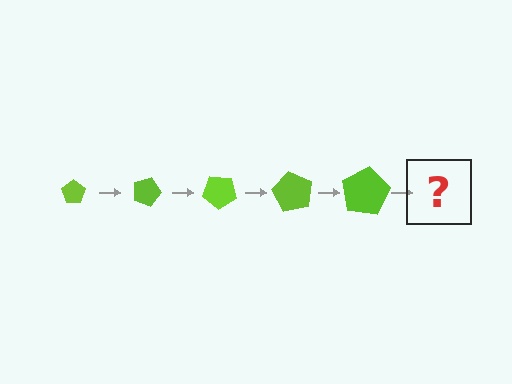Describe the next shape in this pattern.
It should be a pentagon, larger than the previous one and rotated 100 degrees from the start.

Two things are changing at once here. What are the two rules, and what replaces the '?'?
The two rules are that the pentagon grows larger each step and it rotates 20 degrees each step. The '?' should be a pentagon, larger than the previous one and rotated 100 degrees from the start.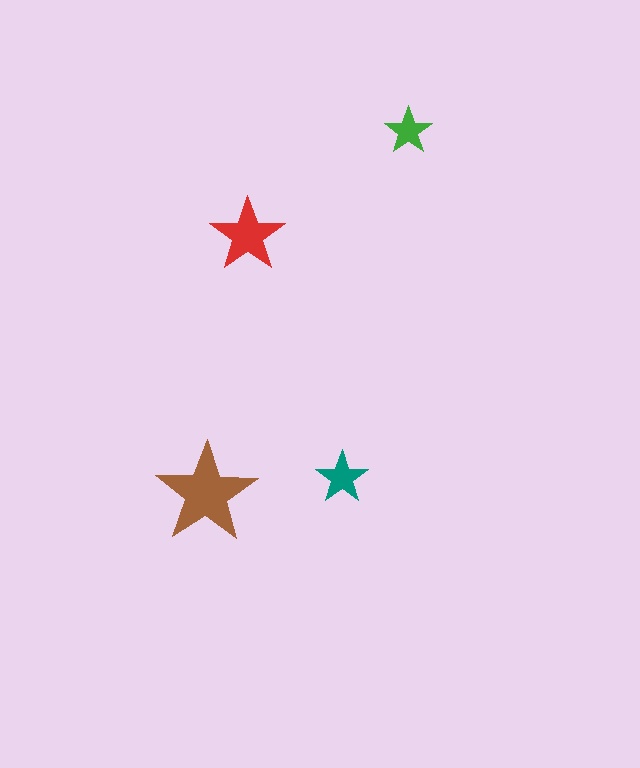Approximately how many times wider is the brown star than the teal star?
About 2 times wider.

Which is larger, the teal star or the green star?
The teal one.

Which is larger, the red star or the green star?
The red one.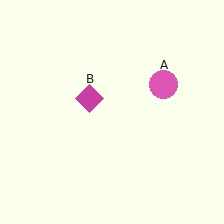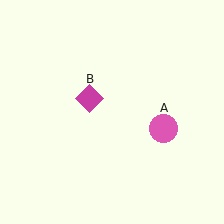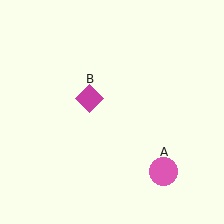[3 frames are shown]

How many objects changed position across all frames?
1 object changed position: pink circle (object A).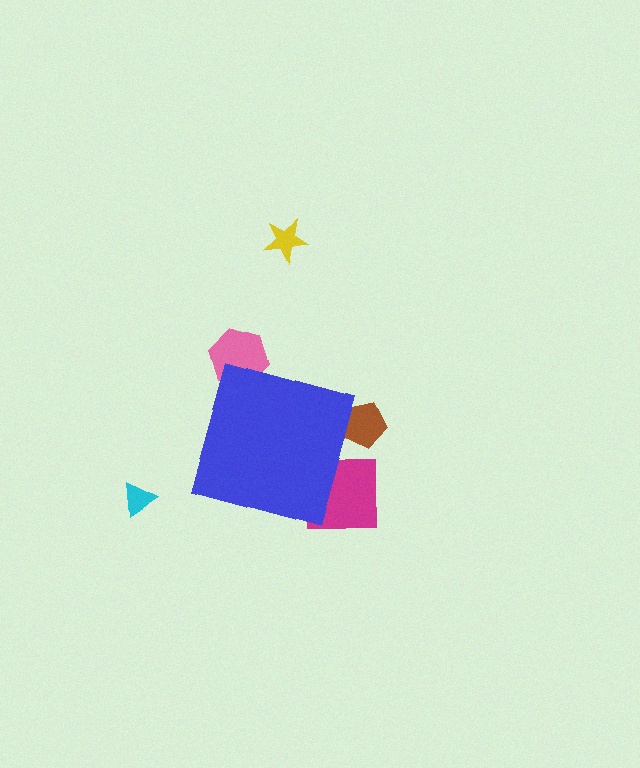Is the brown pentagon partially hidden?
Yes, the brown pentagon is partially hidden behind the blue diamond.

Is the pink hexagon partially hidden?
Yes, the pink hexagon is partially hidden behind the blue diamond.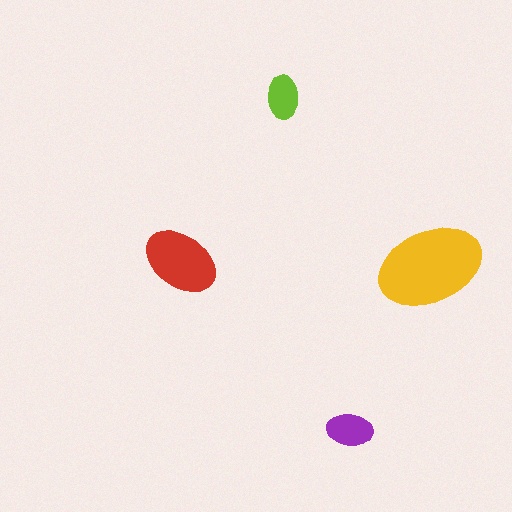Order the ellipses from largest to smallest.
the yellow one, the red one, the purple one, the lime one.